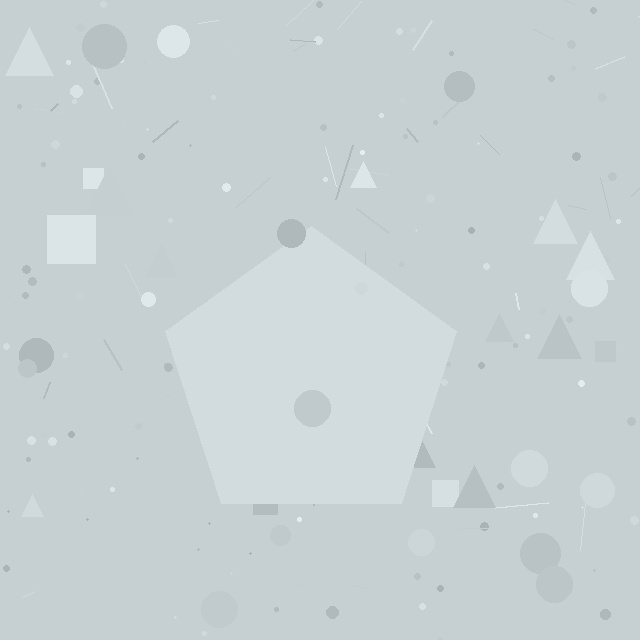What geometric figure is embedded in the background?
A pentagon is embedded in the background.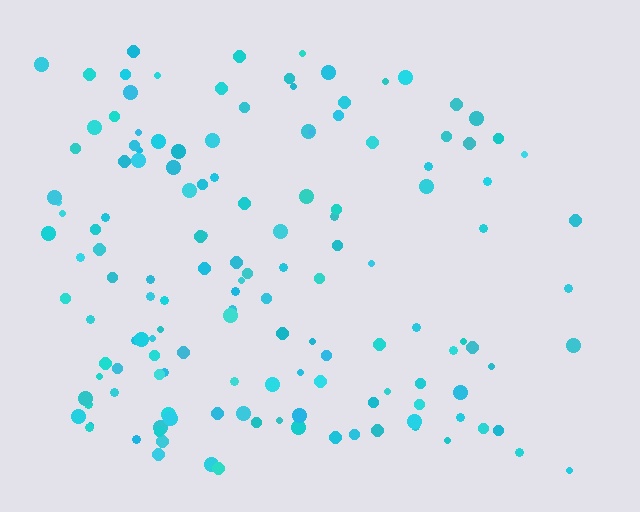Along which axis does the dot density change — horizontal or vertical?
Horizontal.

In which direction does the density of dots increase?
From right to left, with the left side densest.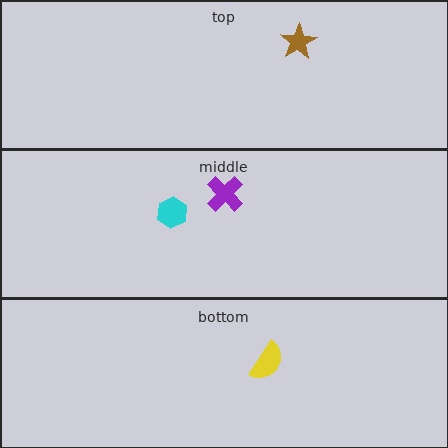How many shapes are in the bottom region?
1.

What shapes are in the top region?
The brown star.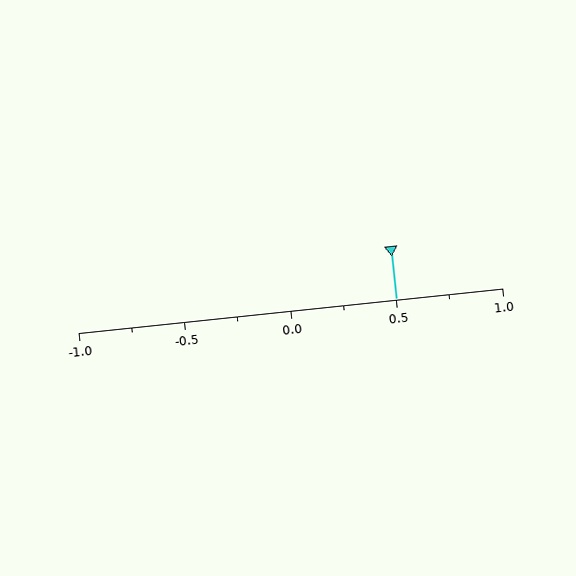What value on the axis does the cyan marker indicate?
The marker indicates approximately 0.5.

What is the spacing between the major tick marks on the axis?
The major ticks are spaced 0.5 apart.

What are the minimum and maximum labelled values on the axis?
The axis runs from -1.0 to 1.0.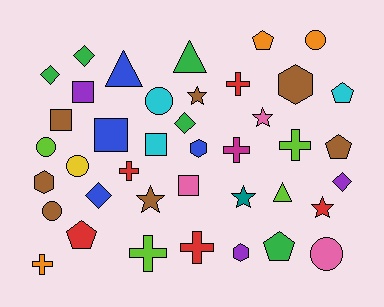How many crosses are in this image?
There are 7 crosses.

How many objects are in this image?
There are 40 objects.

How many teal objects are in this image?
There is 1 teal object.